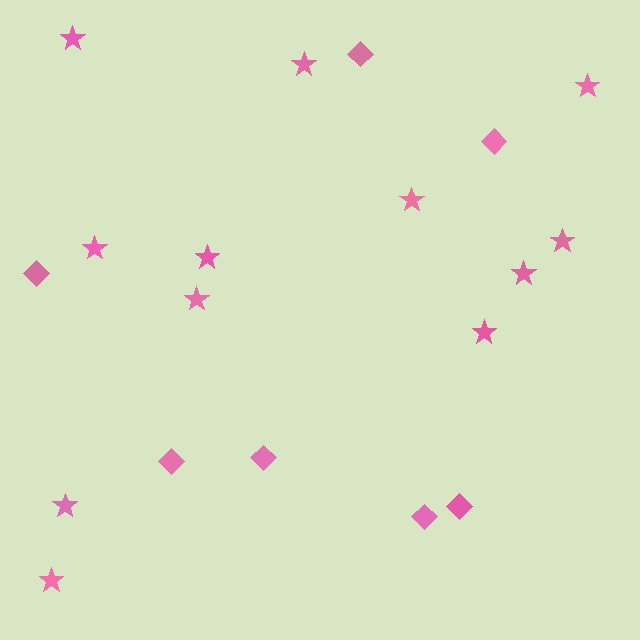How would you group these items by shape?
There are 2 groups: one group of stars (12) and one group of diamonds (7).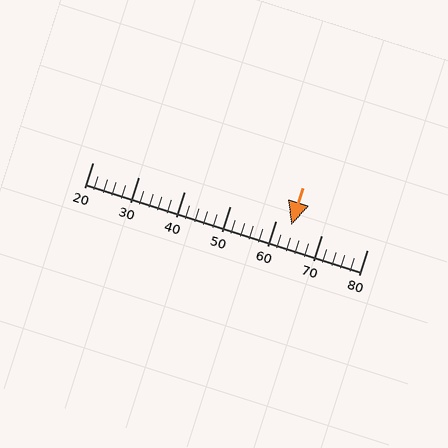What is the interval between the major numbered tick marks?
The major tick marks are spaced 10 units apart.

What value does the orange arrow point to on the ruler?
The orange arrow points to approximately 63.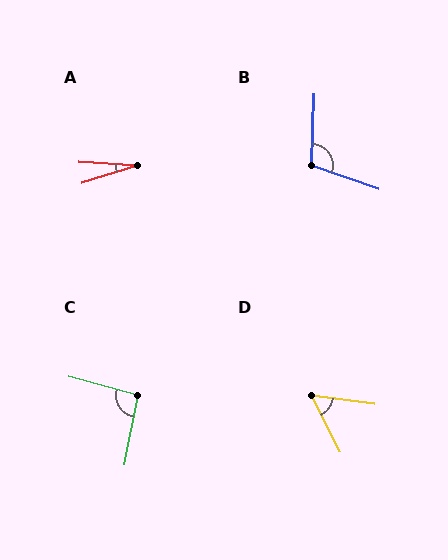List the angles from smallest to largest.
A (21°), D (56°), C (94°), B (107°).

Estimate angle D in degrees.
Approximately 56 degrees.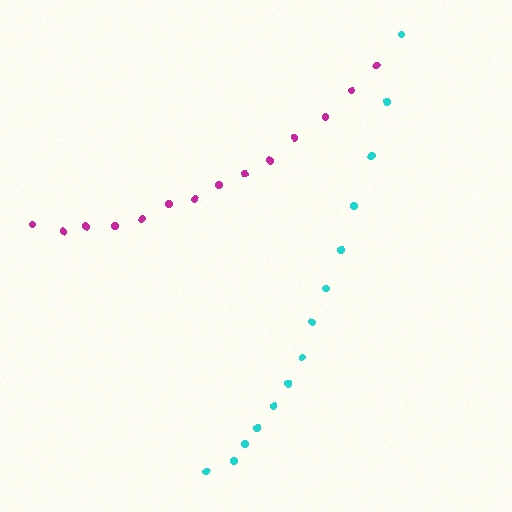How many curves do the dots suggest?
There are 2 distinct paths.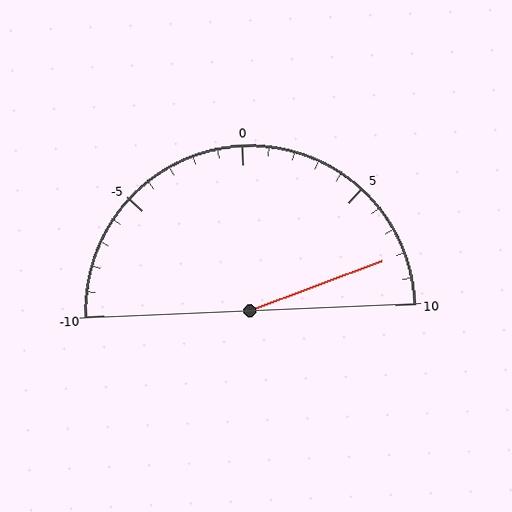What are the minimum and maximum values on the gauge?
The gauge ranges from -10 to 10.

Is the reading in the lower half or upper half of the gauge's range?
The reading is in the upper half of the range (-10 to 10).